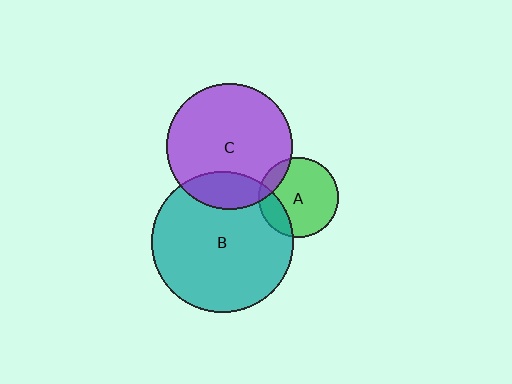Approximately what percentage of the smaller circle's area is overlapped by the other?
Approximately 20%.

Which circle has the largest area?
Circle B (teal).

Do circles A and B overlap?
Yes.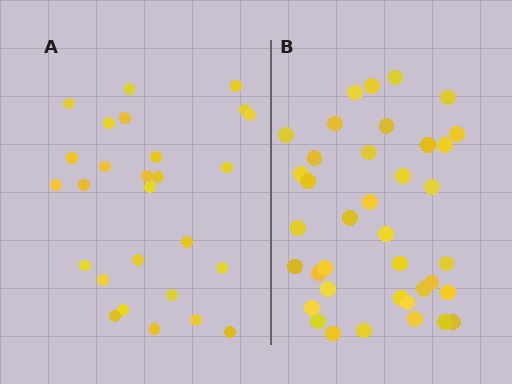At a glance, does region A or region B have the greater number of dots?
Region B (the right region) has more dots.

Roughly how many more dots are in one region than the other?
Region B has roughly 12 or so more dots than region A.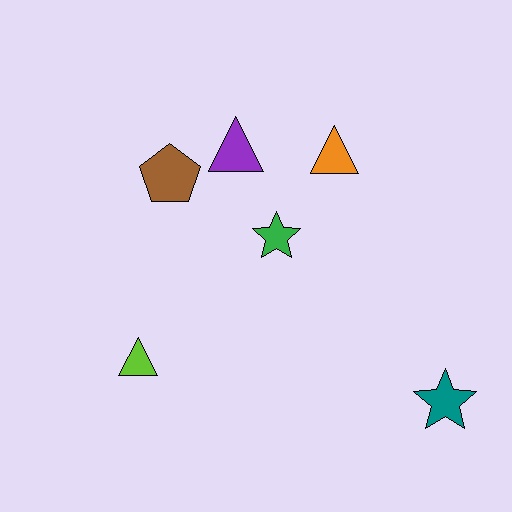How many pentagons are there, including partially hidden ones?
There is 1 pentagon.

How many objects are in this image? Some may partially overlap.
There are 6 objects.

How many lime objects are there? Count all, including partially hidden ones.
There is 1 lime object.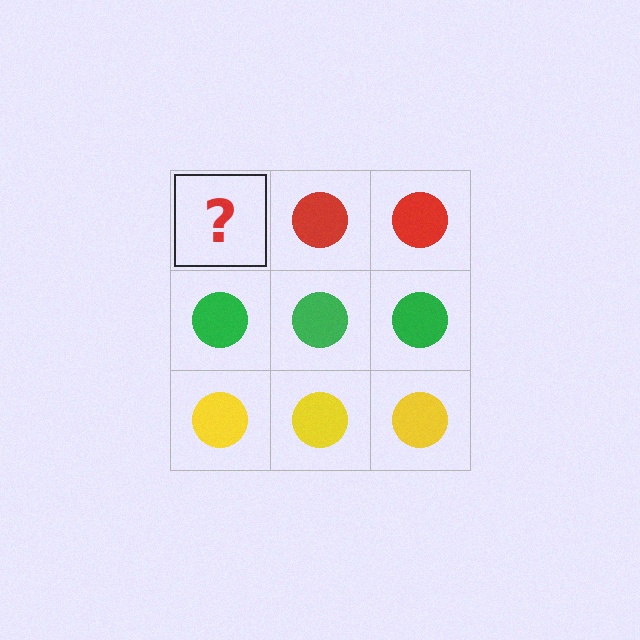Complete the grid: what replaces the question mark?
The question mark should be replaced with a red circle.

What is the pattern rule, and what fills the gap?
The rule is that each row has a consistent color. The gap should be filled with a red circle.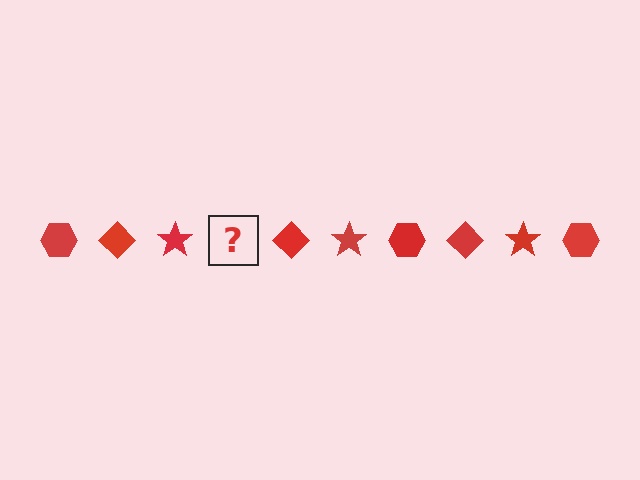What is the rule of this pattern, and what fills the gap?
The rule is that the pattern cycles through hexagon, diamond, star shapes in red. The gap should be filled with a red hexagon.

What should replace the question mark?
The question mark should be replaced with a red hexagon.